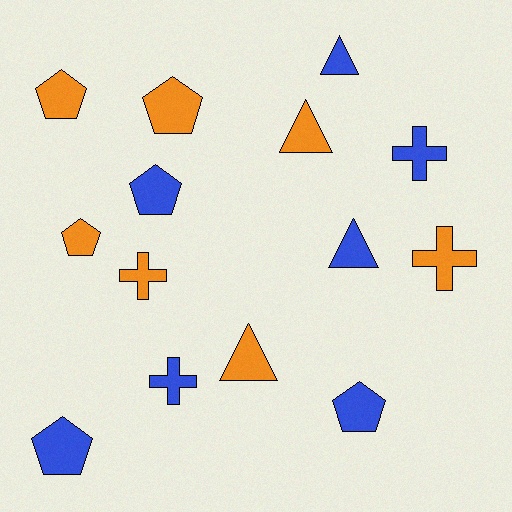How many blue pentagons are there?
There are 3 blue pentagons.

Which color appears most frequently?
Blue, with 7 objects.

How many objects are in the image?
There are 14 objects.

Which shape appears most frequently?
Pentagon, with 6 objects.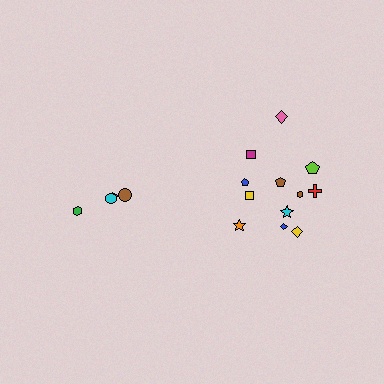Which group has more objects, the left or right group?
The right group.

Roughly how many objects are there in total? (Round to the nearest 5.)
Roughly 15 objects in total.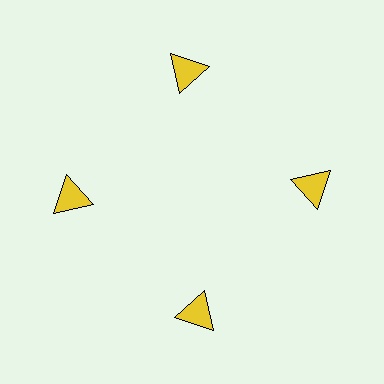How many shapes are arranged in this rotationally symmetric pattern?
There are 4 shapes, arranged in 4 groups of 1.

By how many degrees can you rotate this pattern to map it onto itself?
The pattern maps onto itself every 90 degrees of rotation.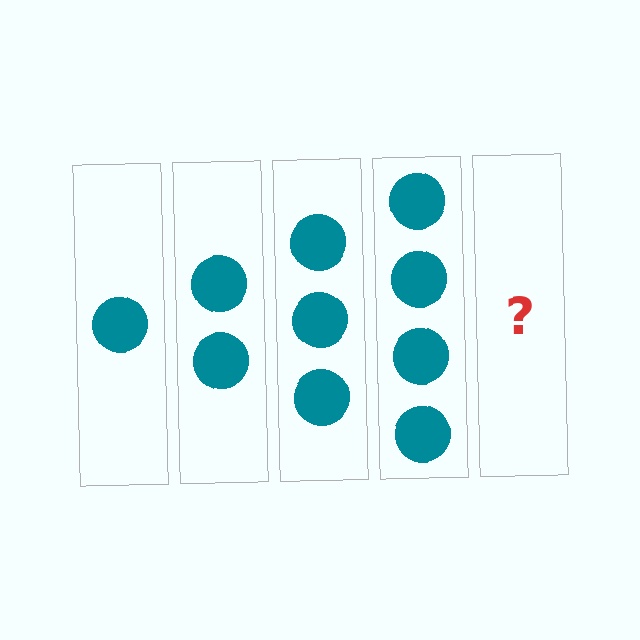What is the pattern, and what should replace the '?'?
The pattern is that each step adds one more circle. The '?' should be 5 circles.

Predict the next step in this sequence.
The next step is 5 circles.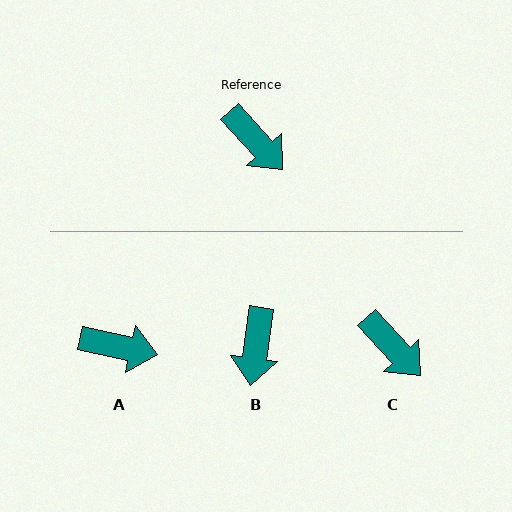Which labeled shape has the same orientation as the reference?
C.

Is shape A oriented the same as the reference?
No, it is off by about 35 degrees.